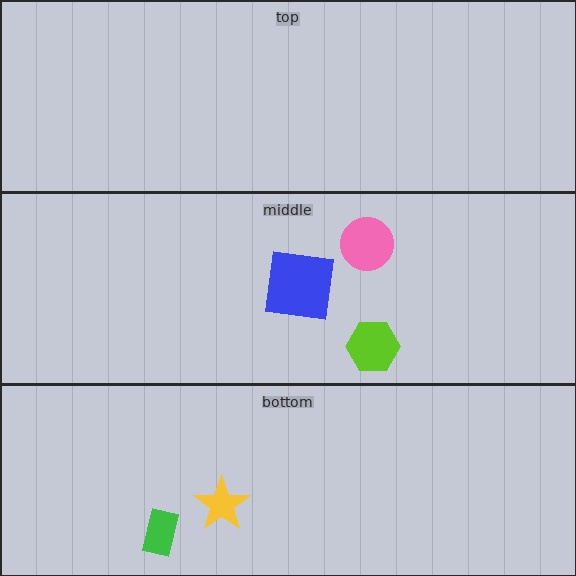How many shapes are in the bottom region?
2.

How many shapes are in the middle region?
3.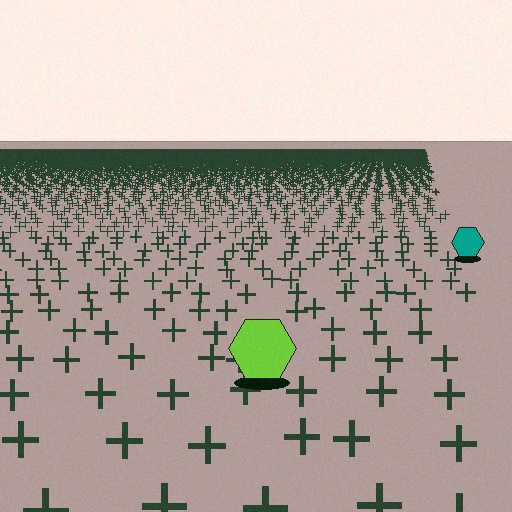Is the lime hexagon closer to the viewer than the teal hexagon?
Yes. The lime hexagon is closer — you can tell from the texture gradient: the ground texture is coarser near it.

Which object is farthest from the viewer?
The teal hexagon is farthest from the viewer. It appears smaller and the ground texture around it is denser.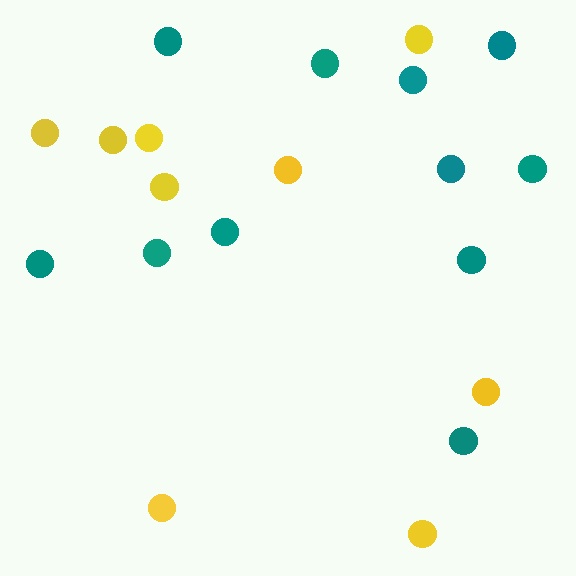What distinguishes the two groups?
There are 2 groups: one group of teal circles (11) and one group of yellow circles (9).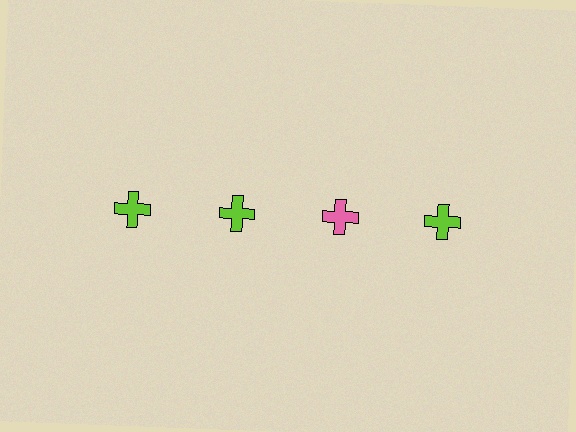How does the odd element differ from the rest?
It has a different color: pink instead of lime.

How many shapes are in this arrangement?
There are 4 shapes arranged in a grid pattern.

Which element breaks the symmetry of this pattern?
The pink cross in the top row, center column breaks the symmetry. All other shapes are lime crosses.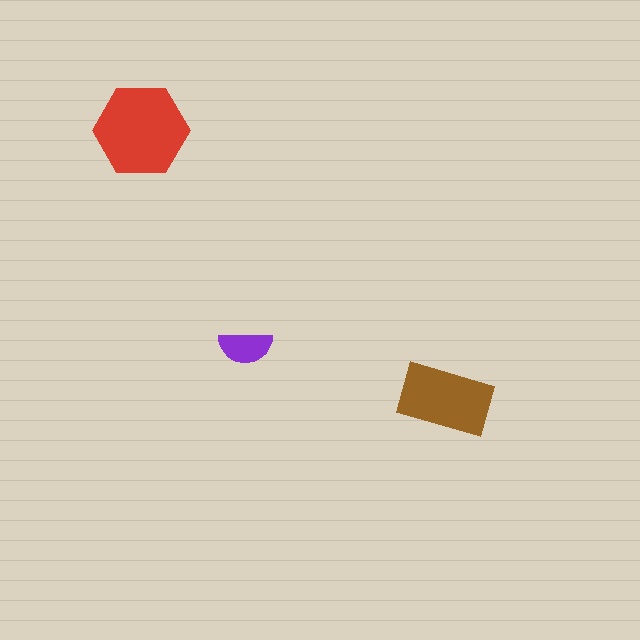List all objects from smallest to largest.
The purple semicircle, the brown rectangle, the red hexagon.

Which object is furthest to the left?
The red hexagon is leftmost.